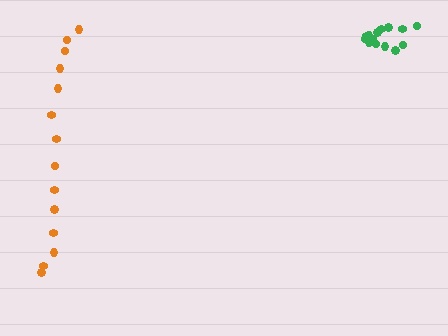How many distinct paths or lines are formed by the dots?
There are 2 distinct paths.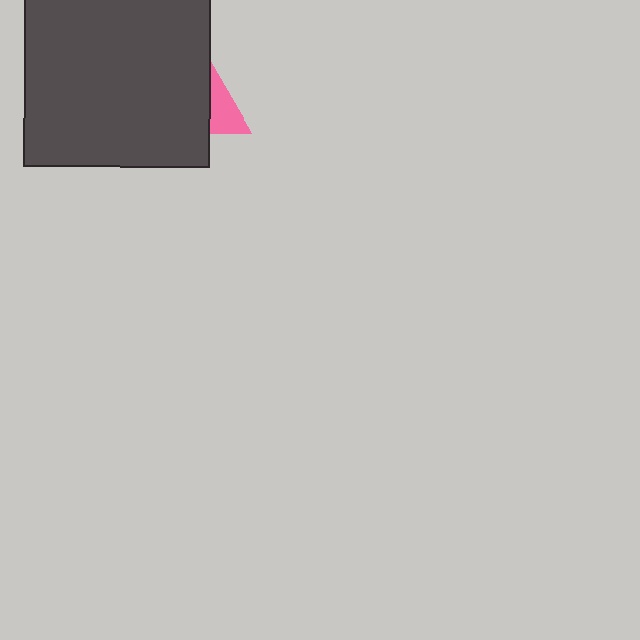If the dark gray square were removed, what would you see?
You would see the complete pink triangle.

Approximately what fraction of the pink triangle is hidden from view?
Roughly 60% of the pink triangle is hidden behind the dark gray square.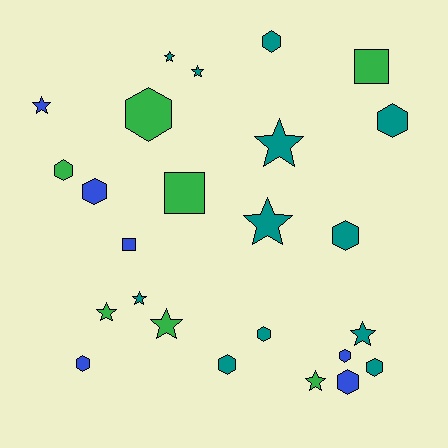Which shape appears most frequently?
Hexagon, with 12 objects.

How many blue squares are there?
There is 1 blue square.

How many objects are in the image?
There are 25 objects.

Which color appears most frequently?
Teal, with 12 objects.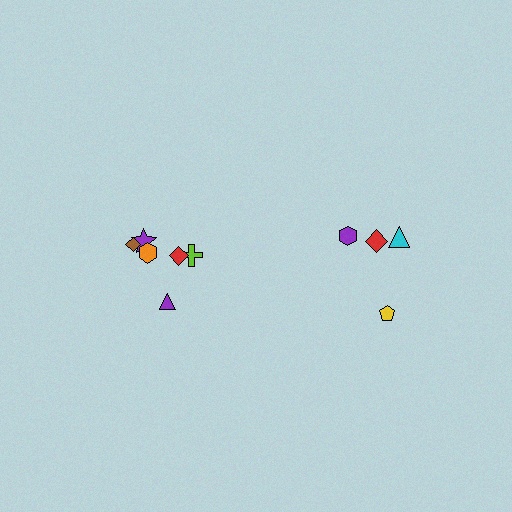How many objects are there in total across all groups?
There are 10 objects.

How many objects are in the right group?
There are 4 objects.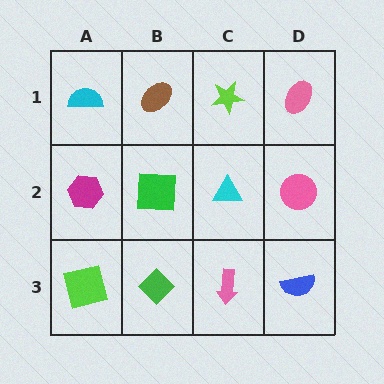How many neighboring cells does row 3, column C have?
3.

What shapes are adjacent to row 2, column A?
A cyan semicircle (row 1, column A), a lime square (row 3, column A), a green square (row 2, column B).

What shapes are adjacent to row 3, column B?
A green square (row 2, column B), a lime square (row 3, column A), a pink arrow (row 3, column C).